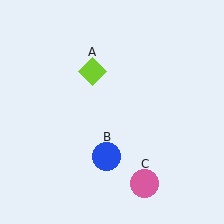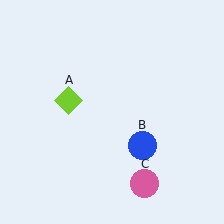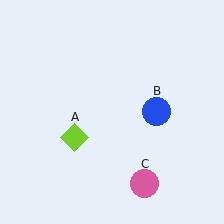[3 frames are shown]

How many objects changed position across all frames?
2 objects changed position: lime diamond (object A), blue circle (object B).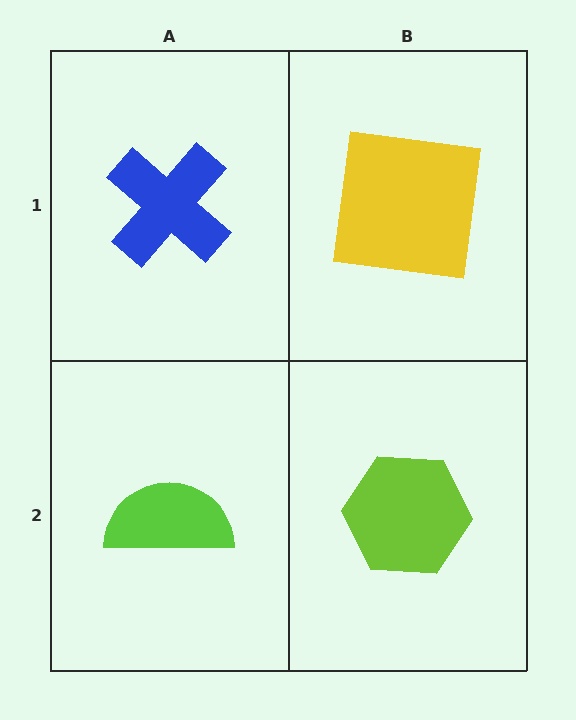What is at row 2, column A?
A lime semicircle.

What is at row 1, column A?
A blue cross.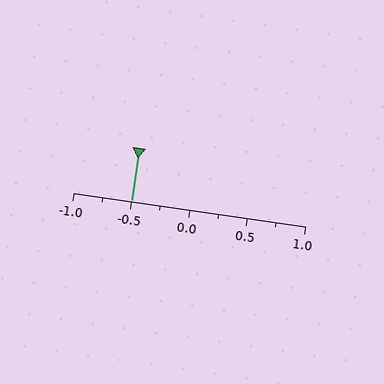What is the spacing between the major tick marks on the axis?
The major ticks are spaced 0.5 apart.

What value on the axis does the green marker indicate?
The marker indicates approximately -0.5.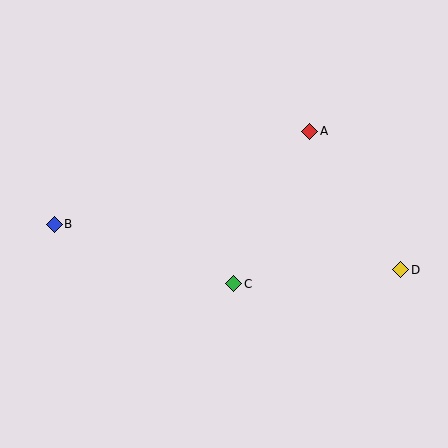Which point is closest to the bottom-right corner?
Point D is closest to the bottom-right corner.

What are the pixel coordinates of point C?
Point C is at (234, 284).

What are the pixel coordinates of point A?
Point A is at (310, 131).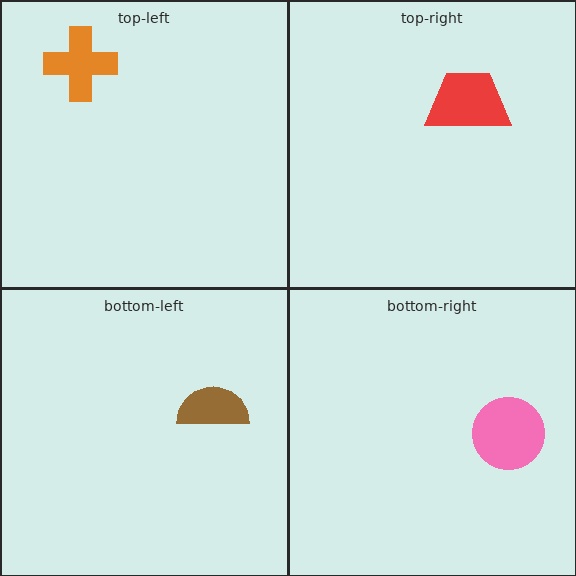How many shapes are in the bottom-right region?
1.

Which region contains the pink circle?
The bottom-right region.